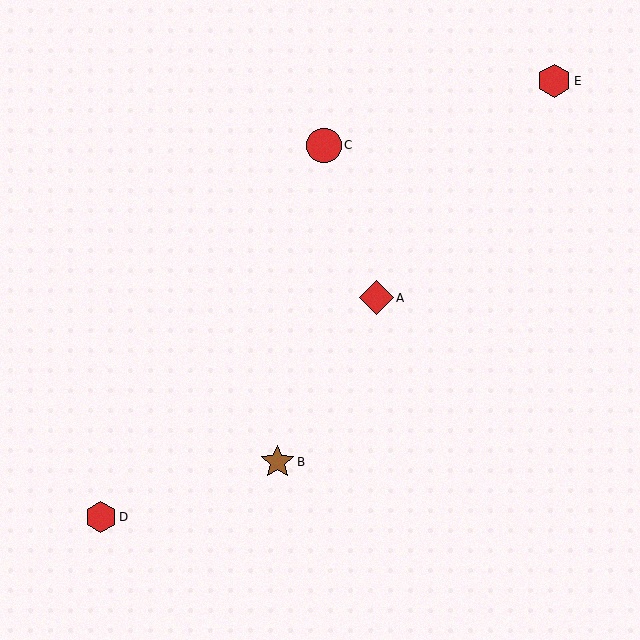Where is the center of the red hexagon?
The center of the red hexagon is at (101, 517).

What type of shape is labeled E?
Shape E is a red hexagon.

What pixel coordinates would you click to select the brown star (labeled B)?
Click at (277, 462) to select the brown star B.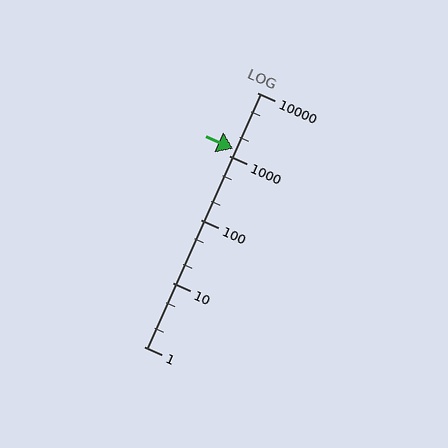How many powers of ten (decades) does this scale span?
The scale spans 4 decades, from 1 to 10000.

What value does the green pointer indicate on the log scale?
The pointer indicates approximately 1300.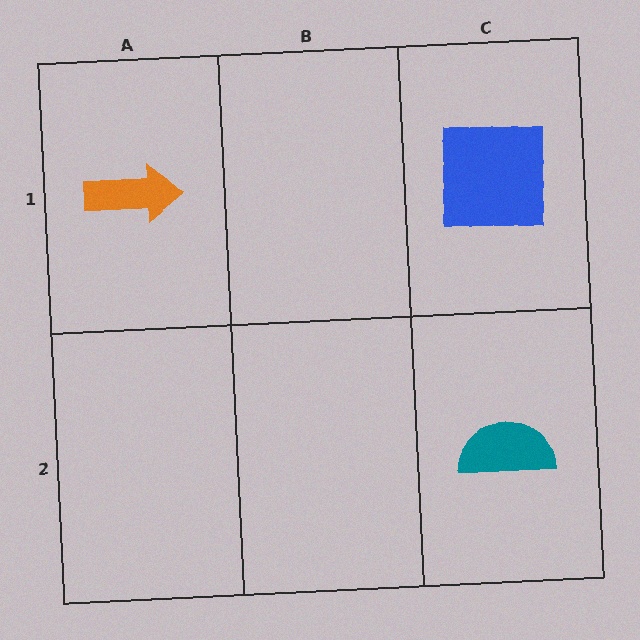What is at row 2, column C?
A teal semicircle.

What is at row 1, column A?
An orange arrow.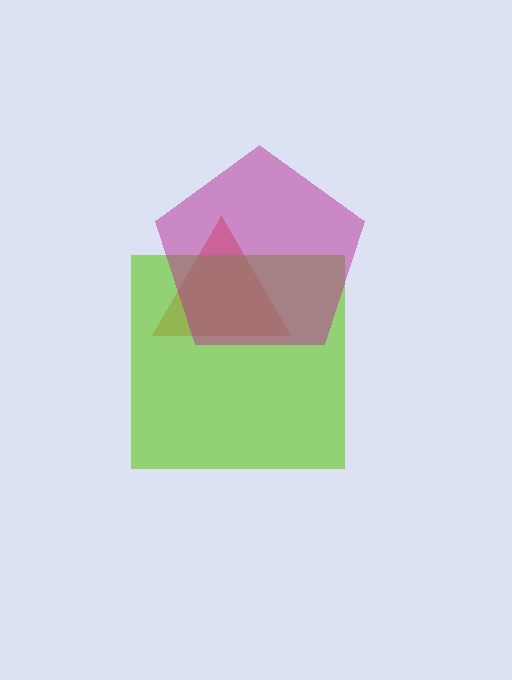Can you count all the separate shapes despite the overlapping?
Yes, there are 3 separate shapes.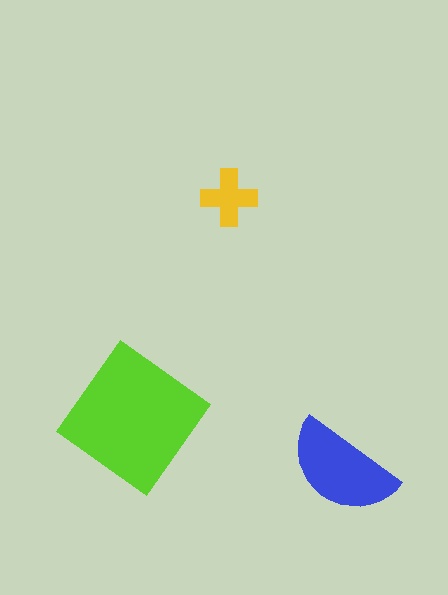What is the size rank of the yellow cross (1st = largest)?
3rd.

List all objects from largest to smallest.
The lime diamond, the blue semicircle, the yellow cross.